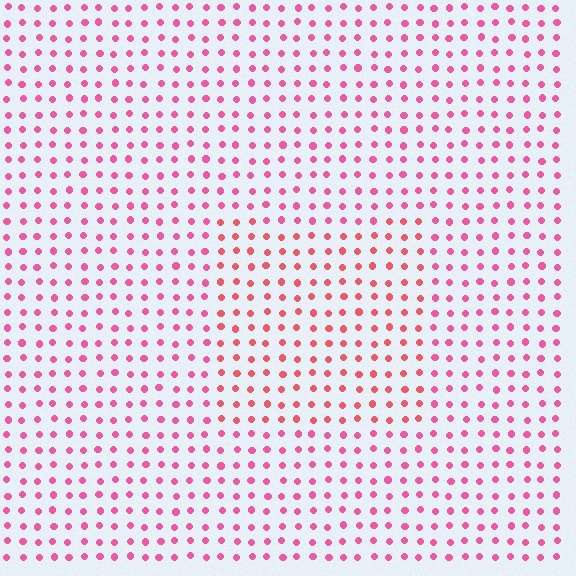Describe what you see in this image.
The image is filled with small pink elements in a uniform arrangement. A rectangle-shaped region is visible where the elements are tinted to a slightly different hue, forming a subtle color boundary.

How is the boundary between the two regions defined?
The boundary is defined purely by a slight shift in hue (about 25 degrees). Spacing, size, and orientation are identical on both sides.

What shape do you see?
I see a rectangle.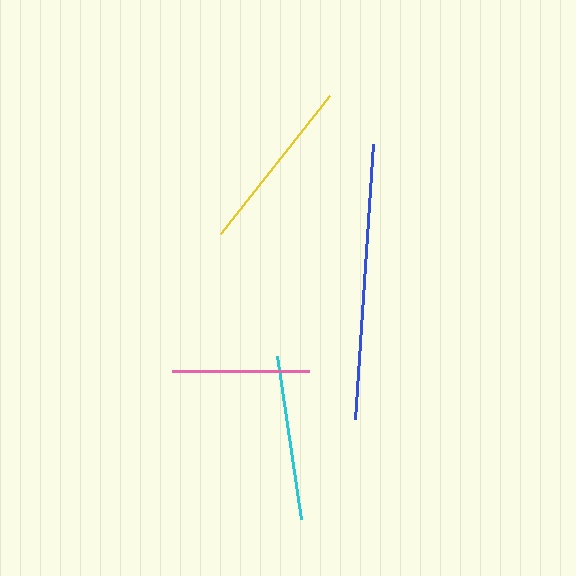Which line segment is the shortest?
The pink line is the shortest at approximately 138 pixels.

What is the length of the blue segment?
The blue segment is approximately 275 pixels long.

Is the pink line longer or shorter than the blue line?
The blue line is longer than the pink line.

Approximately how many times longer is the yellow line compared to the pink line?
The yellow line is approximately 1.3 times the length of the pink line.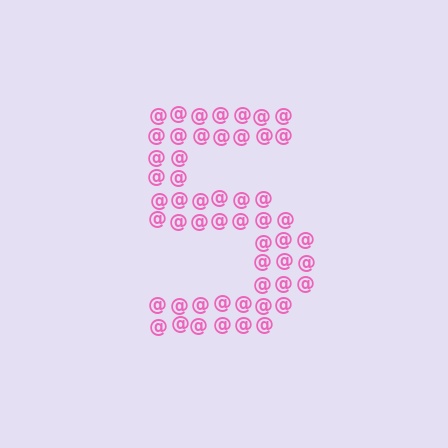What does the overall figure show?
The overall figure shows the digit 5.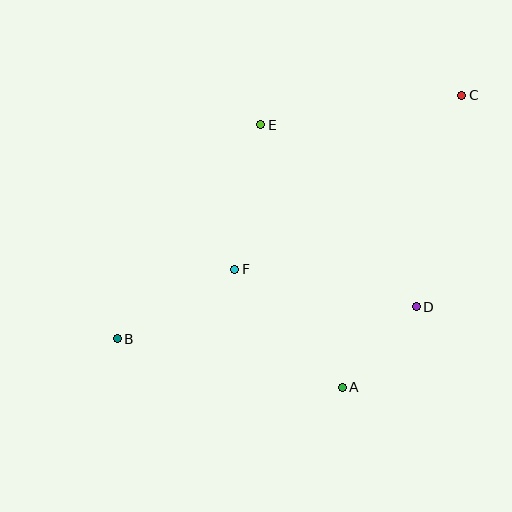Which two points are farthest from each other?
Points B and C are farthest from each other.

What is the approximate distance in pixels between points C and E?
The distance between C and E is approximately 203 pixels.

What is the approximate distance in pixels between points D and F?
The distance between D and F is approximately 186 pixels.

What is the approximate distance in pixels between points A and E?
The distance between A and E is approximately 275 pixels.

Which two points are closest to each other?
Points A and D are closest to each other.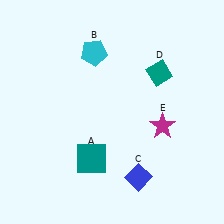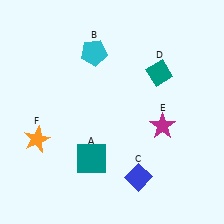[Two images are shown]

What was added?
An orange star (F) was added in Image 2.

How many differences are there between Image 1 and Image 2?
There is 1 difference between the two images.